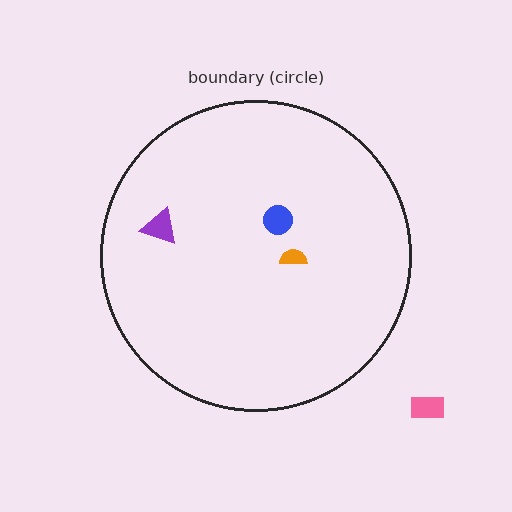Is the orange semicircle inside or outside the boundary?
Inside.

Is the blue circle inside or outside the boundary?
Inside.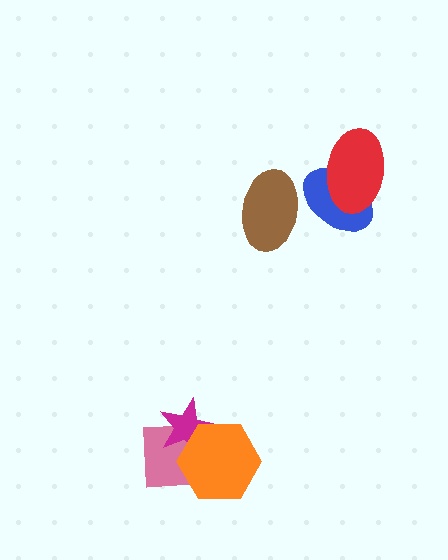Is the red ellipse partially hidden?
No, no other shape covers it.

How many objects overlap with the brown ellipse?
1 object overlaps with the brown ellipse.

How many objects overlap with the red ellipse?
1 object overlaps with the red ellipse.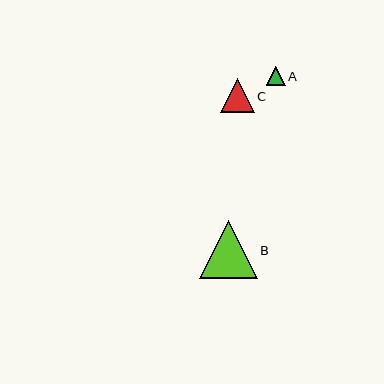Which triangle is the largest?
Triangle B is the largest with a size of approximately 58 pixels.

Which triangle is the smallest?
Triangle A is the smallest with a size of approximately 19 pixels.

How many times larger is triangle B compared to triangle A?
Triangle B is approximately 3.1 times the size of triangle A.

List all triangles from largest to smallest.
From largest to smallest: B, C, A.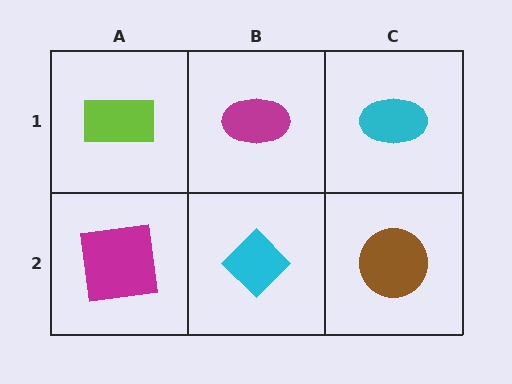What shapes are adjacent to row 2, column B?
A magenta ellipse (row 1, column B), a magenta square (row 2, column A), a brown circle (row 2, column C).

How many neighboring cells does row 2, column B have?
3.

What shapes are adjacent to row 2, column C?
A cyan ellipse (row 1, column C), a cyan diamond (row 2, column B).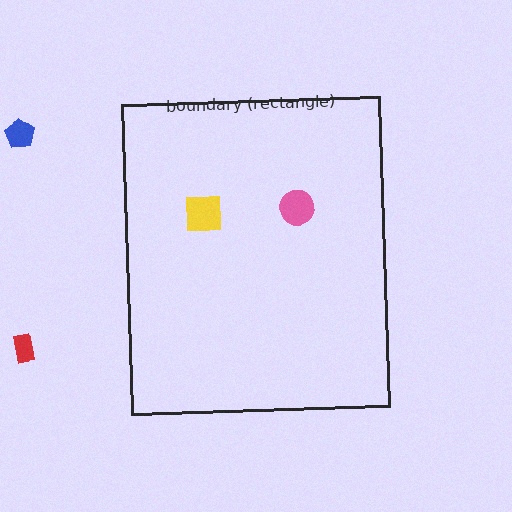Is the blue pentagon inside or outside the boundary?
Outside.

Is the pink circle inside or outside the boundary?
Inside.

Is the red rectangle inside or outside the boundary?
Outside.